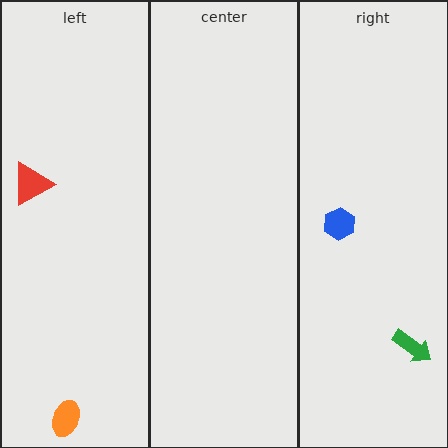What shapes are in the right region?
The green arrow, the blue hexagon.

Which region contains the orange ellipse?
The left region.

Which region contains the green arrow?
The right region.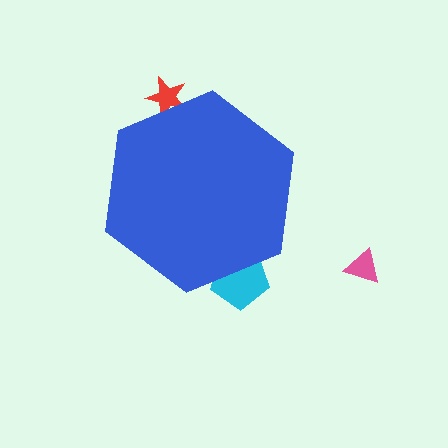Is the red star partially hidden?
Yes, the red star is partially hidden behind the blue hexagon.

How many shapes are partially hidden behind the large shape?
2 shapes are partially hidden.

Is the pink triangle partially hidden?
No, the pink triangle is fully visible.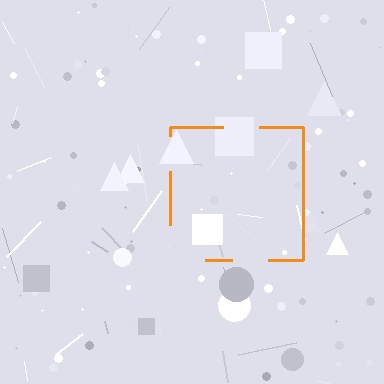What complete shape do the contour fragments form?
The contour fragments form a square.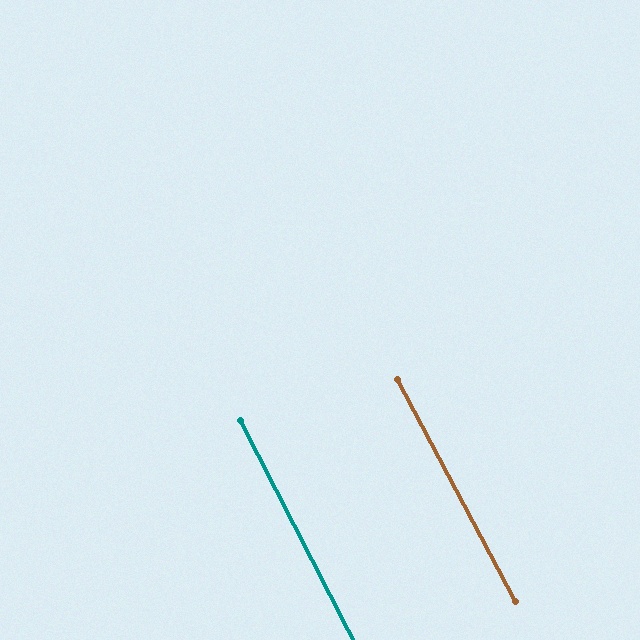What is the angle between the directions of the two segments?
Approximately 1 degree.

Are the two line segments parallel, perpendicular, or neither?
Parallel — their directions differ by only 0.8°.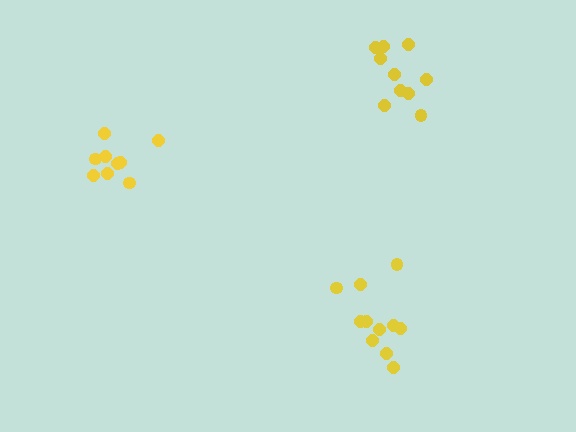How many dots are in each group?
Group 1: 10 dots, Group 2: 11 dots, Group 3: 9 dots (30 total).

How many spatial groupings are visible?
There are 3 spatial groupings.